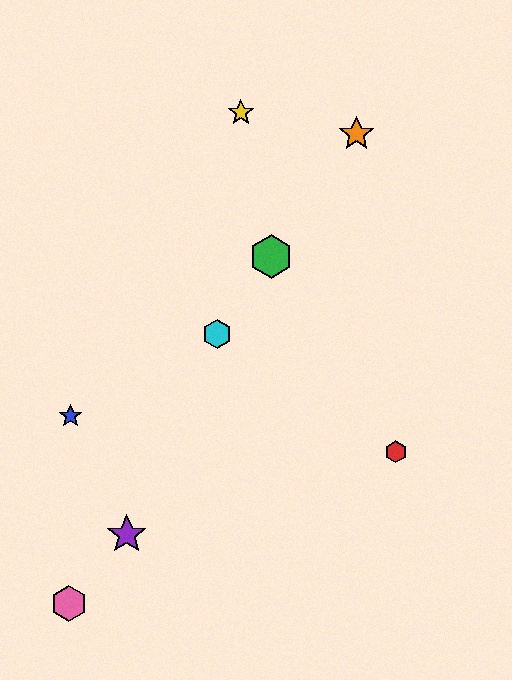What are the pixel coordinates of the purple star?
The purple star is at (127, 535).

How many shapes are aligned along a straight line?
3 shapes (the green hexagon, the orange star, the cyan hexagon) are aligned along a straight line.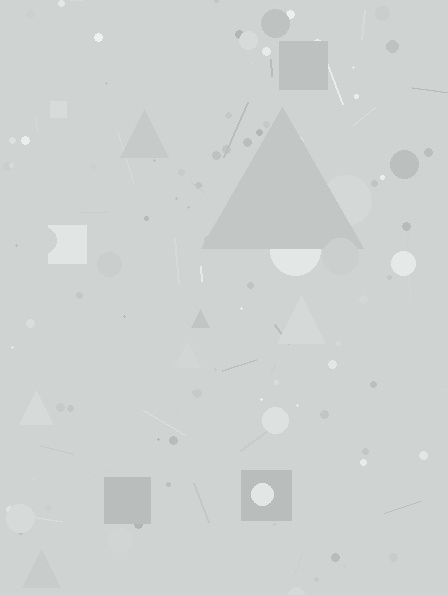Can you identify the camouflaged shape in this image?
The camouflaged shape is a triangle.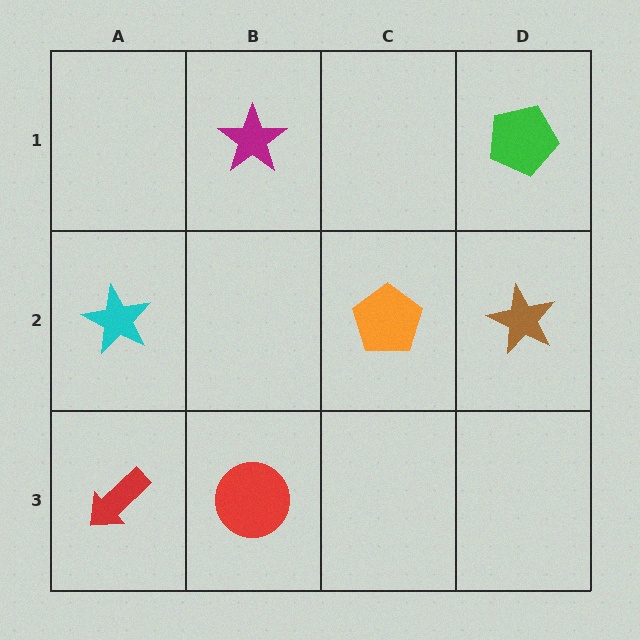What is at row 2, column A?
A cyan star.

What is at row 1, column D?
A green pentagon.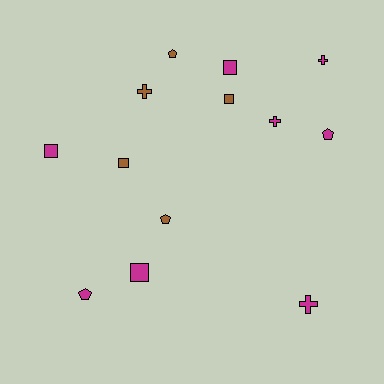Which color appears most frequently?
Magenta, with 8 objects.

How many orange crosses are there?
There are no orange crosses.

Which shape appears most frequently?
Square, with 5 objects.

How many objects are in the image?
There are 13 objects.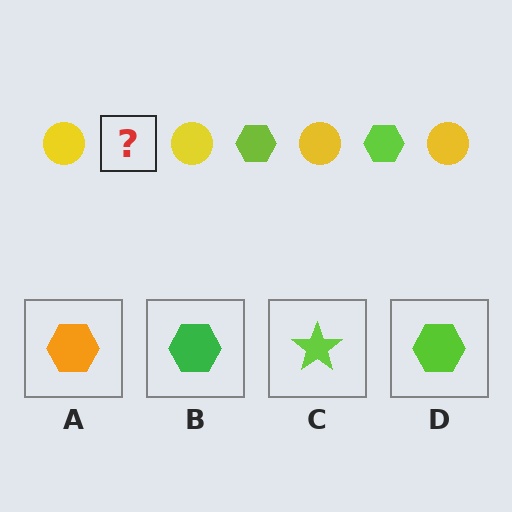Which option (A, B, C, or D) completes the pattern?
D.